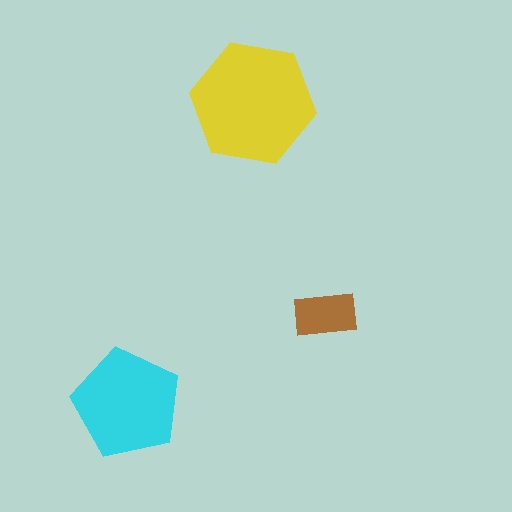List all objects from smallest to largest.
The brown rectangle, the cyan pentagon, the yellow hexagon.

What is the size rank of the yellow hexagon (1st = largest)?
1st.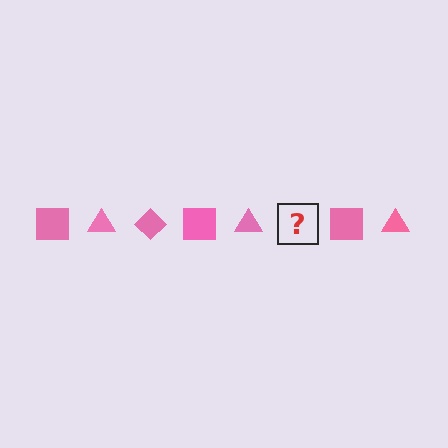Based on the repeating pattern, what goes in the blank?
The blank should be a pink diamond.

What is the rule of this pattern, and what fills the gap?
The rule is that the pattern cycles through square, triangle, diamond shapes in pink. The gap should be filled with a pink diamond.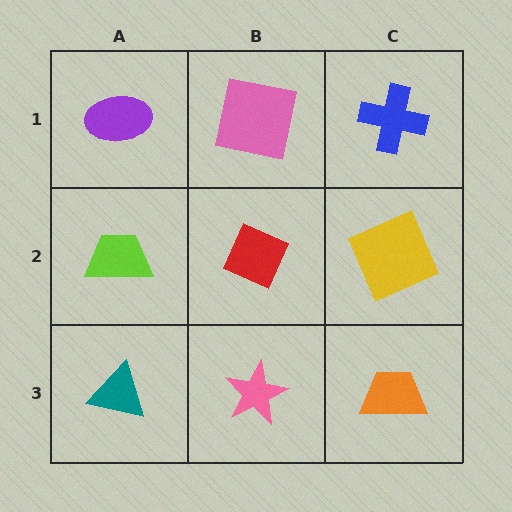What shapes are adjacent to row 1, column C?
A yellow square (row 2, column C), a pink square (row 1, column B).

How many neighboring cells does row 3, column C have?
2.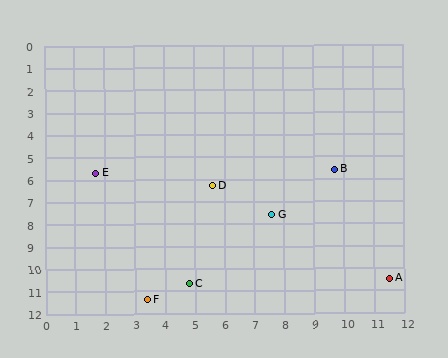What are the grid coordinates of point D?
Point D is at approximately (5.6, 6.3).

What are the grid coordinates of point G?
Point G is at approximately (7.6, 7.6).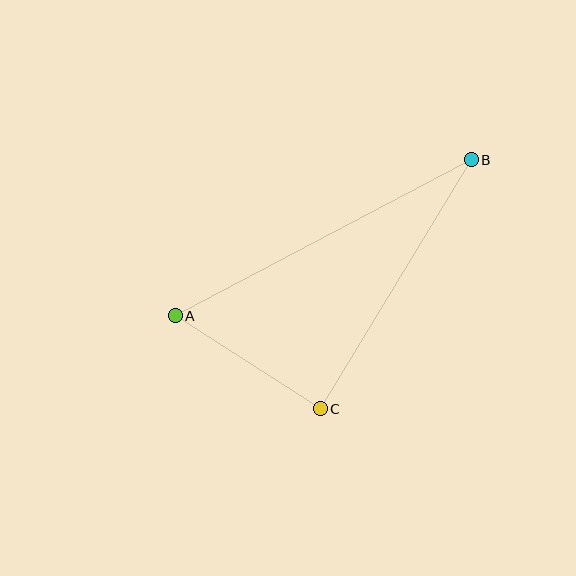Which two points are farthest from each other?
Points A and B are farthest from each other.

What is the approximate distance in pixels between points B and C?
The distance between B and C is approximately 292 pixels.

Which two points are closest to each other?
Points A and C are closest to each other.